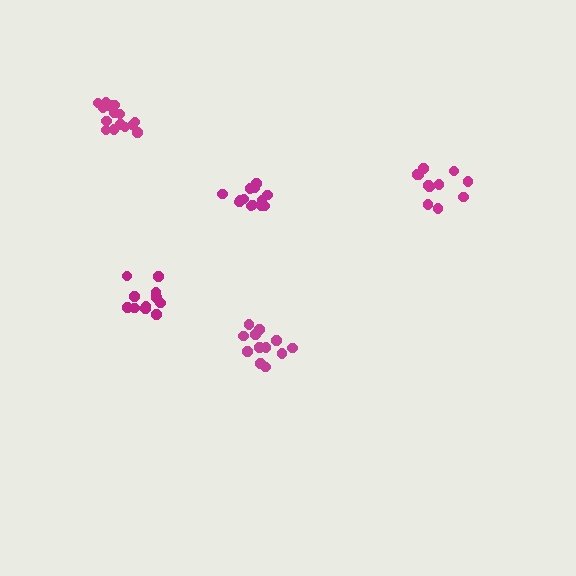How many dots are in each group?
Group 1: 11 dots, Group 2: 11 dots, Group 3: 14 dots, Group 4: 16 dots, Group 5: 12 dots (64 total).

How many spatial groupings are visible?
There are 5 spatial groupings.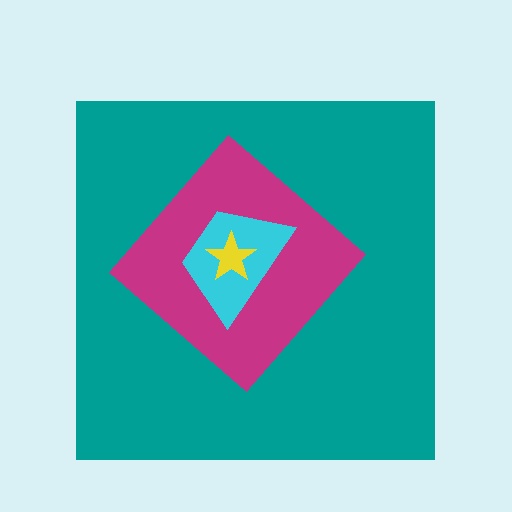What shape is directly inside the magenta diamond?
The cyan trapezoid.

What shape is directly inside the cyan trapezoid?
The yellow star.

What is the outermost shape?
The teal square.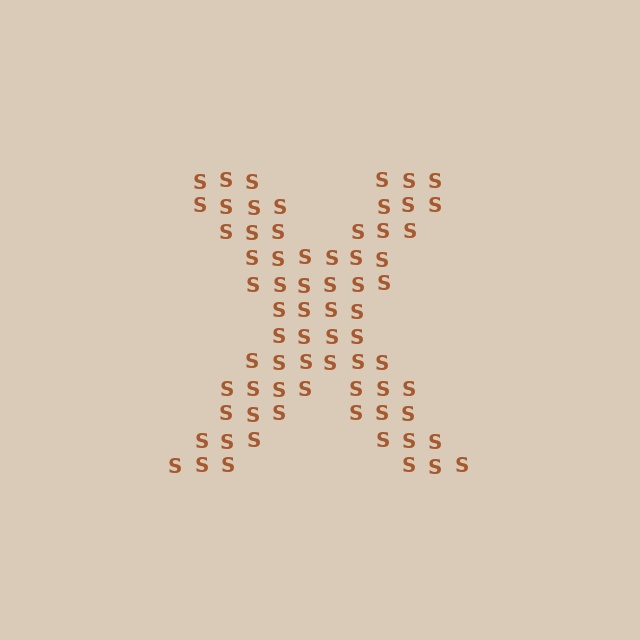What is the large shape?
The large shape is the letter X.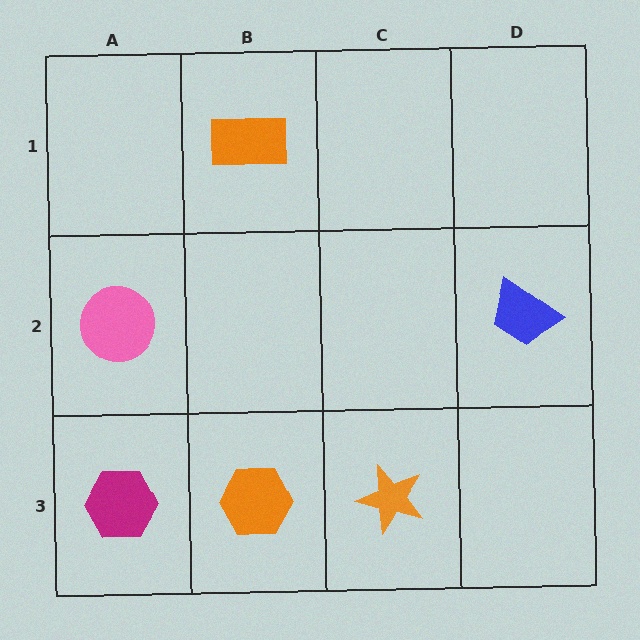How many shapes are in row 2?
2 shapes.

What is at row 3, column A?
A magenta hexagon.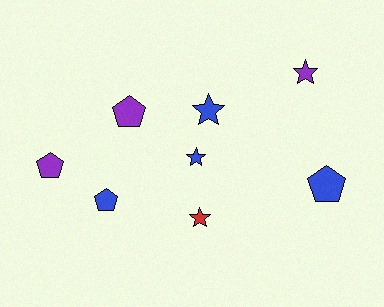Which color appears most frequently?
Blue, with 4 objects.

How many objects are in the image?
There are 8 objects.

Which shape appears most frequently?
Star, with 4 objects.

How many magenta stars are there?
There are no magenta stars.